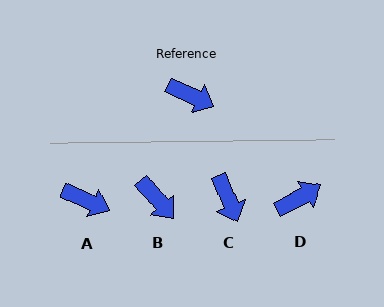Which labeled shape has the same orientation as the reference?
A.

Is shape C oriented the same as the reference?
No, it is off by about 45 degrees.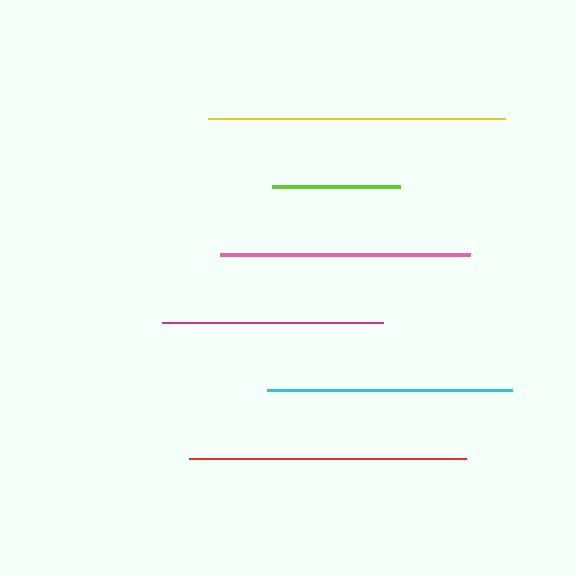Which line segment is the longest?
The yellow line is the longest at approximately 297 pixels.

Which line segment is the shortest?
The lime line is the shortest at approximately 128 pixels.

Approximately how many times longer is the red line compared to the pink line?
The red line is approximately 1.1 times the length of the pink line.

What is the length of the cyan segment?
The cyan segment is approximately 245 pixels long.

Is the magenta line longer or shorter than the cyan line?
The cyan line is longer than the magenta line.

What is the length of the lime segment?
The lime segment is approximately 128 pixels long.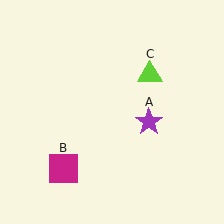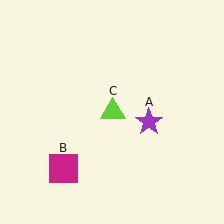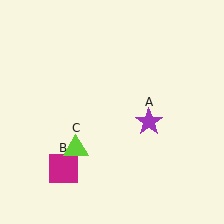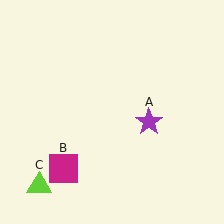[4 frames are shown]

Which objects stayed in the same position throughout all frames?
Purple star (object A) and magenta square (object B) remained stationary.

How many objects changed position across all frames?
1 object changed position: lime triangle (object C).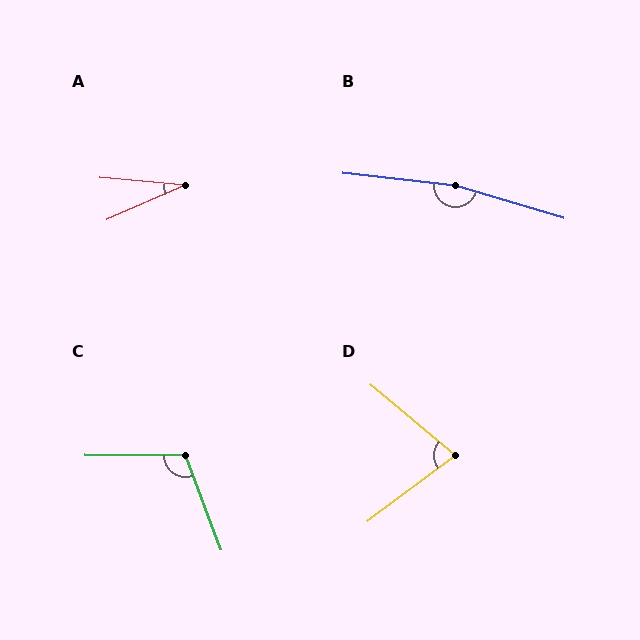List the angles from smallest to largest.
A (29°), D (77°), C (111°), B (170°).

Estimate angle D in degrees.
Approximately 77 degrees.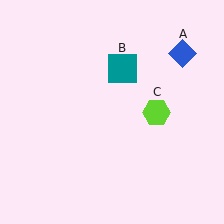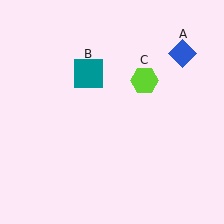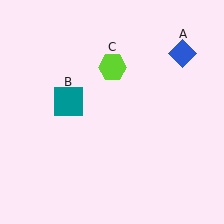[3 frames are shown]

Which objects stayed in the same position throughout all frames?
Blue diamond (object A) remained stationary.